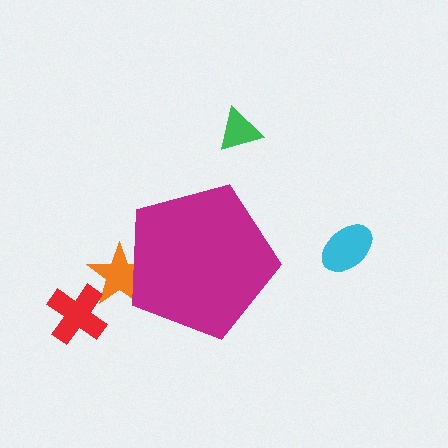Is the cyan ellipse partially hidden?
No, the cyan ellipse is fully visible.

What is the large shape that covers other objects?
A magenta pentagon.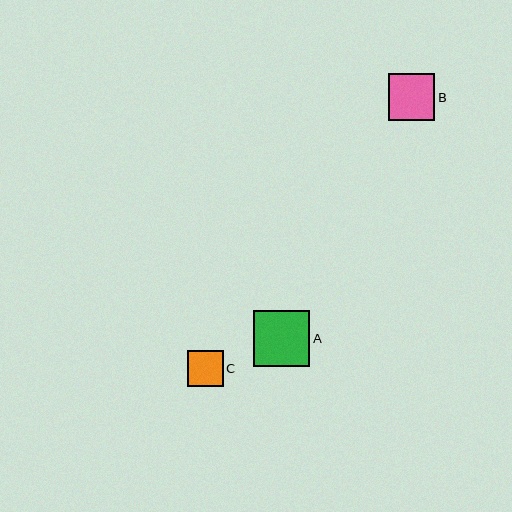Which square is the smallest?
Square C is the smallest with a size of approximately 36 pixels.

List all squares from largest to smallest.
From largest to smallest: A, B, C.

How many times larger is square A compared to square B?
Square A is approximately 1.2 times the size of square B.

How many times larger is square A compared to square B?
Square A is approximately 1.2 times the size of square B.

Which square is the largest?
Square A is the largest with a size of approximately 57 pixels.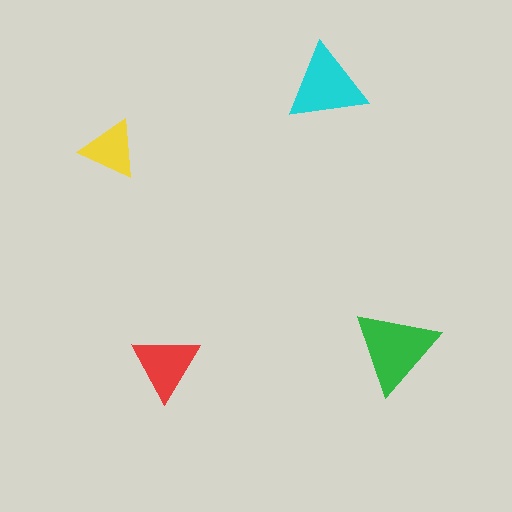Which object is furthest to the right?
The green triangle is rightmost.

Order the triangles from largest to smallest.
the green one, the cyan one, the red one, the yellow one.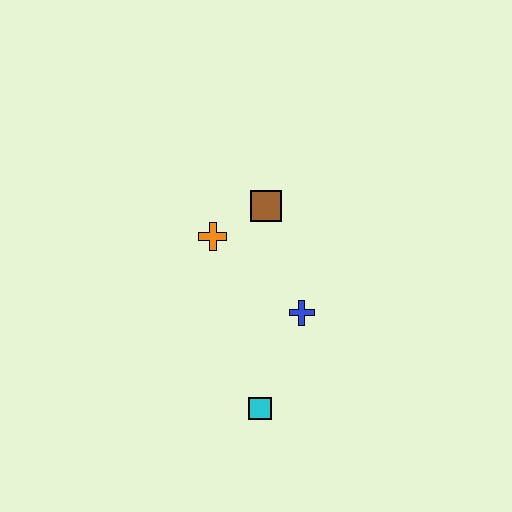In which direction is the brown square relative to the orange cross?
The brown square is to the right of the orange cross.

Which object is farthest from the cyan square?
The brown square is farthest from the cyan square.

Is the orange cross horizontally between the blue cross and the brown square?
No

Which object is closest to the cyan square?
The blue cross is closest to the cyan square.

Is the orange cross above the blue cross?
Yes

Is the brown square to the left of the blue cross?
Yes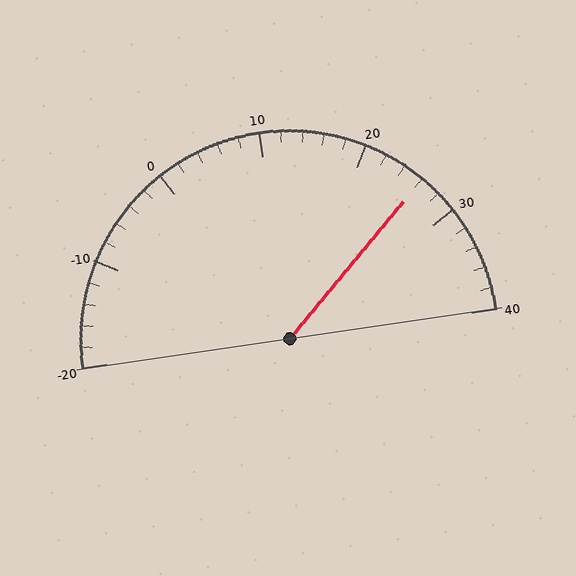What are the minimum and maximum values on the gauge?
The gauge ranges from -20 to 40.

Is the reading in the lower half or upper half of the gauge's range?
The reading is in the upper half of the range (-20 to 40).